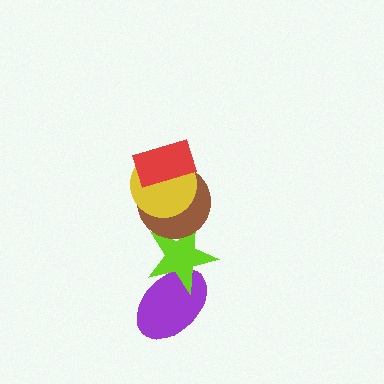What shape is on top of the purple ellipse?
The lime star is on top of the purple ellipse.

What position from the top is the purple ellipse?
The purple ellipse is 5th from the top.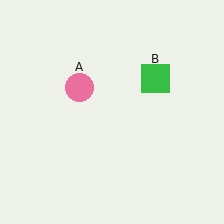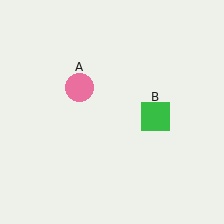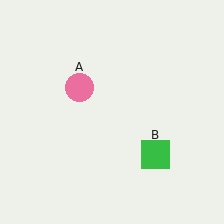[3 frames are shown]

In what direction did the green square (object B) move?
The green square (object B) moved down.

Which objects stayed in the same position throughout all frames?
Pink circle (object A) remained stationary.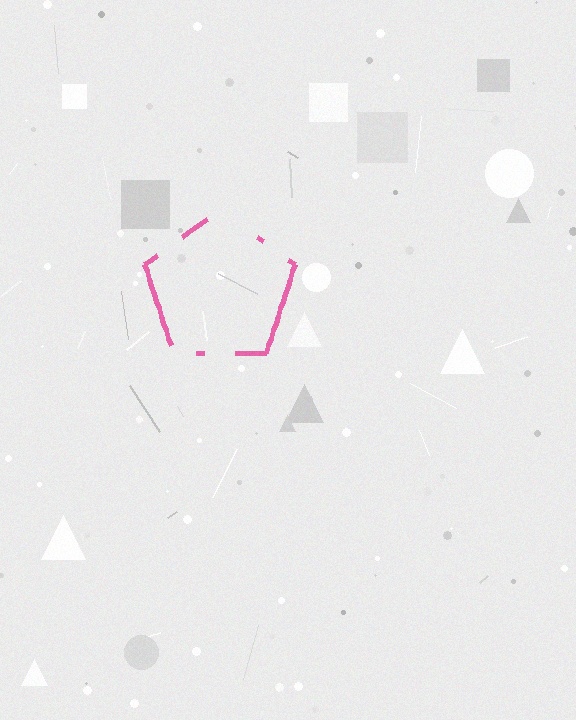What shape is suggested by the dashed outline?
The dashed outline suggests a pentagon.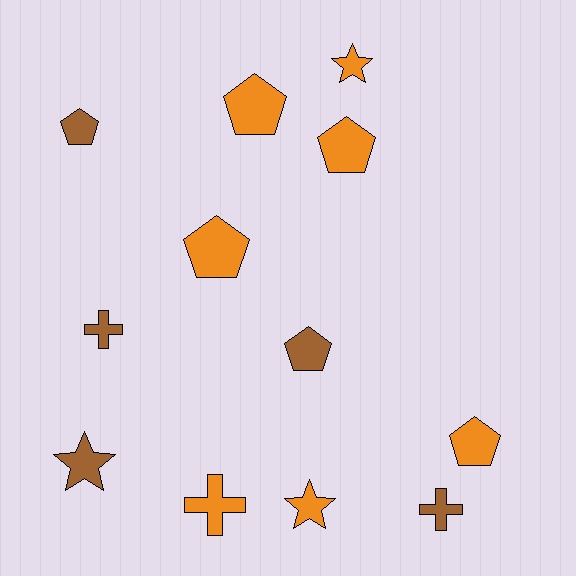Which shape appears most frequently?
Pentagon, with 6 objects.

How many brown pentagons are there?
There are 2 brown pentagons.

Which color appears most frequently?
Orange, with 7 objects.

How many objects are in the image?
There are 12 objects.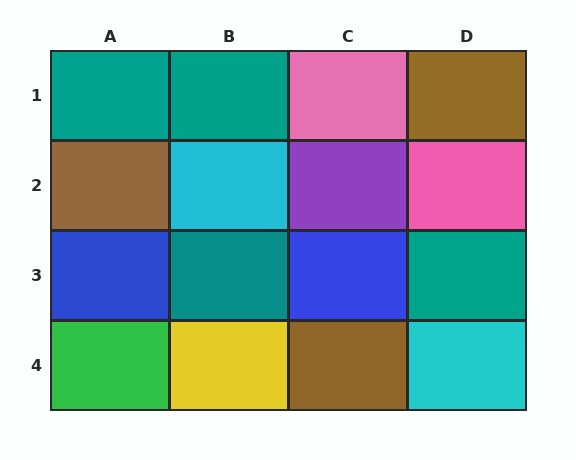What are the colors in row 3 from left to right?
Blue, teal, blue, teal.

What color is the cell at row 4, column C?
Brown.